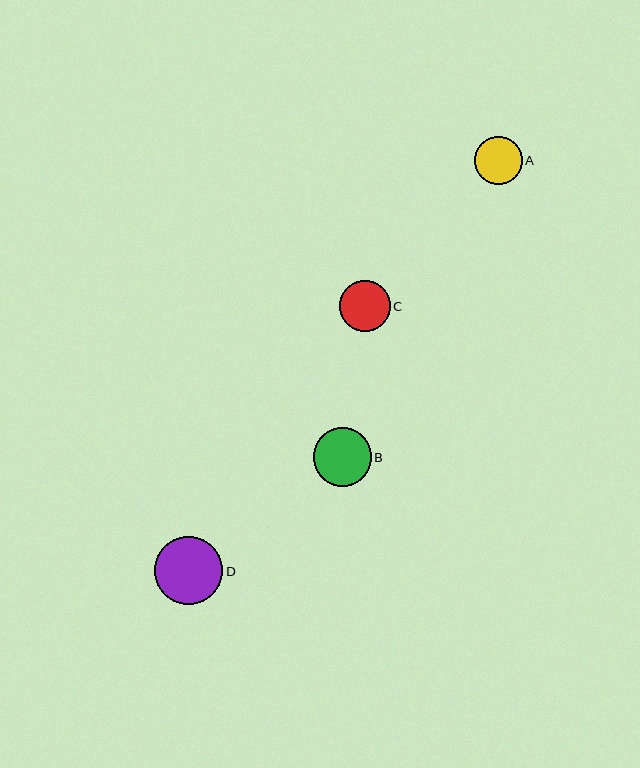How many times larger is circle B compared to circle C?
Circle B is approximately 1.1 times the size of circle C.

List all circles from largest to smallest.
From largest to smallest: D, B, C, A.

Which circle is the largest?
Circle D is the largest with a size of approximately 69 pixels.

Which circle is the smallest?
Circle A is the smallest with a size of approximately 48 pixels.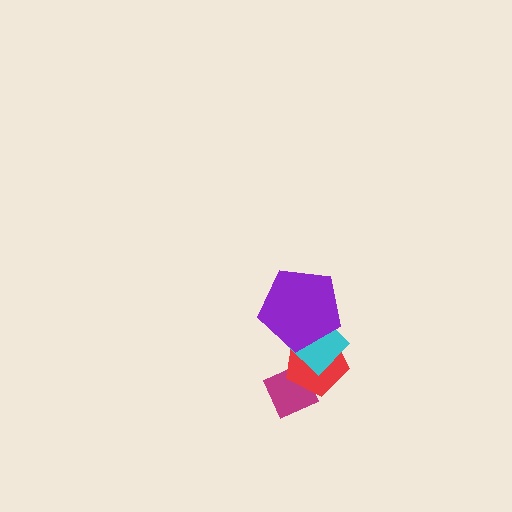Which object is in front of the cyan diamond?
The purple pentagon is in front of the cyan diamond.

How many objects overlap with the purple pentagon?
2 objects overlap with the purple pentagon.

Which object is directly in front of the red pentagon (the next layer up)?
The cyan diamond is directly in front of the red pentagon.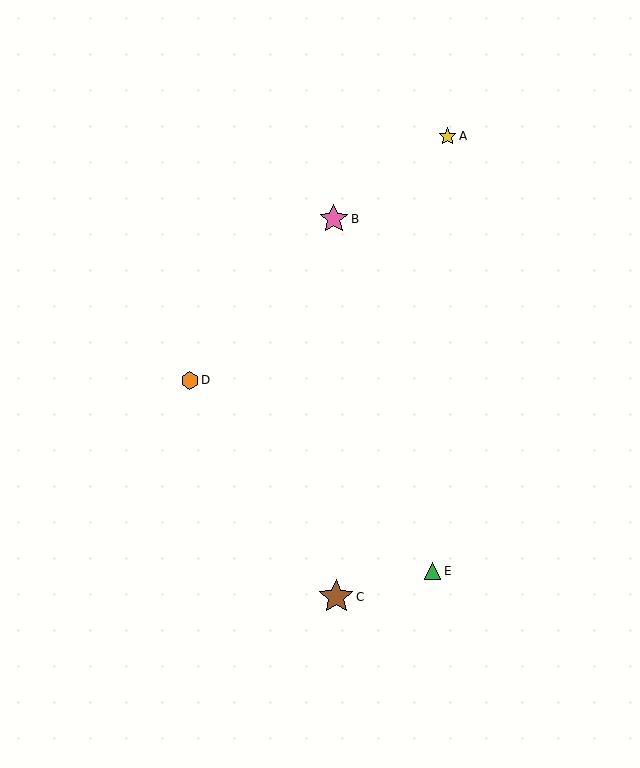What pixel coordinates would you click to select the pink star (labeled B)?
Click at (334, 219) to select the pink star B.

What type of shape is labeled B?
Shape B is a pink star.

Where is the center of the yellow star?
The center of the yellow star is at (447, 136).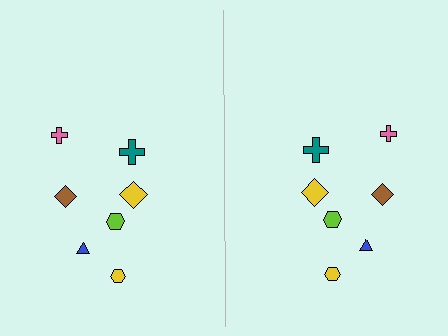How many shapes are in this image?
There are 14 shapes in this image.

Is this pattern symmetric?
Yes, this pattern has bilateral (reflection) symmetry.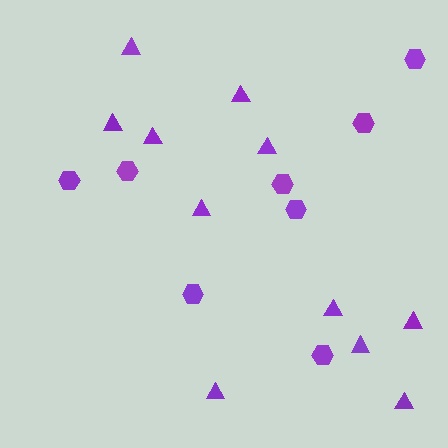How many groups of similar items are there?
There are 2 groups: one group of hexagons (8) and one group of triangles (11).